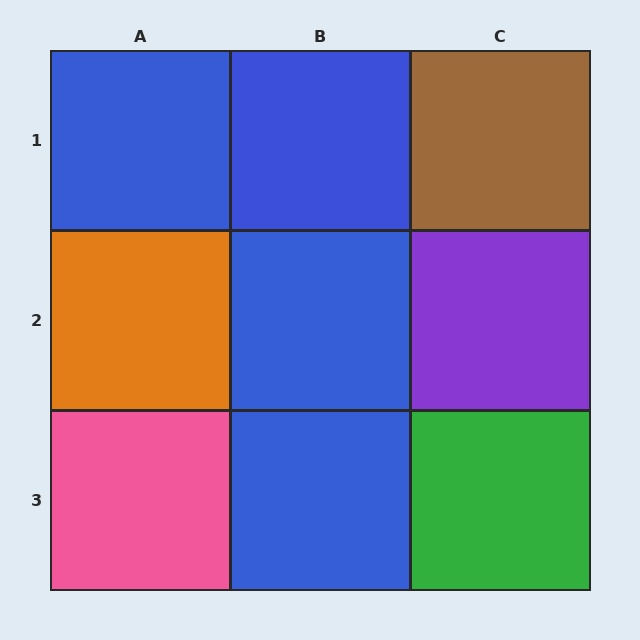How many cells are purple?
1 cell is purple.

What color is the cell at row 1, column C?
Brown.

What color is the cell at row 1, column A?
Blue.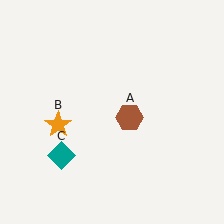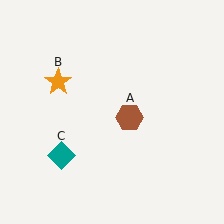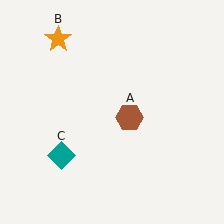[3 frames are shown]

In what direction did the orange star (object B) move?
The orange star (object B) moved up.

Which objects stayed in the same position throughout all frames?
Brown hexagon (object A) and teal diamond (object C) remained stationary.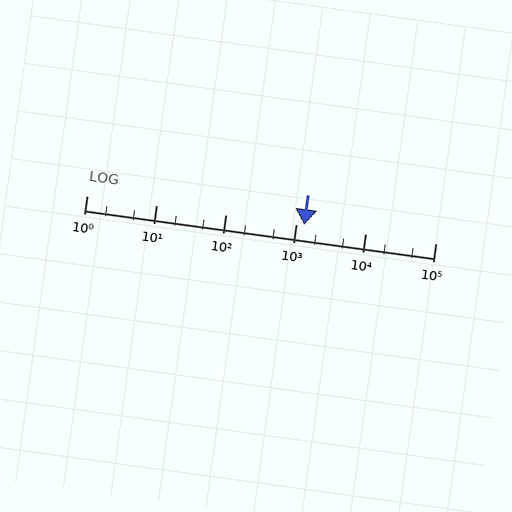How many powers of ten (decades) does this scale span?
The scale spans 5 decades, from 1 to 100000.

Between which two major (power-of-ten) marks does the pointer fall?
The pointer is between 1000 and 10000.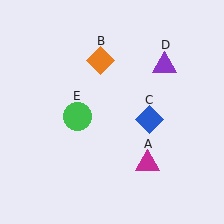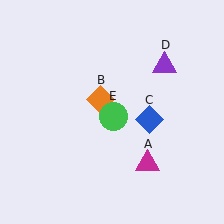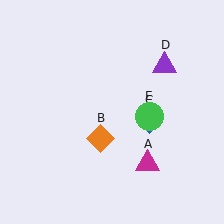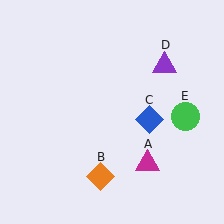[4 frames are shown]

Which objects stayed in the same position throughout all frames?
Magenta triangle (object A) and blue diamond (object C) and purple triangle (object D) remained stationary.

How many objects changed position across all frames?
2 objects changed position: orange diamond (object B), green circle (object E).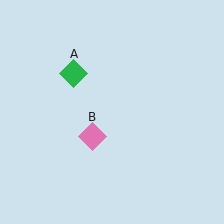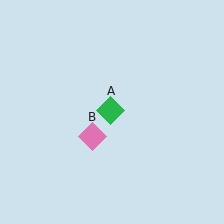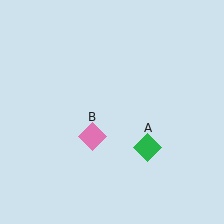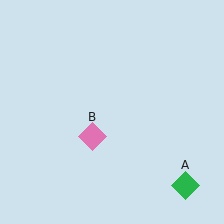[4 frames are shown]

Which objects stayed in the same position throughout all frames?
Pink diamond (object B) remained stationary.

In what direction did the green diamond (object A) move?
The green diamond (object A) moved down and to the right.